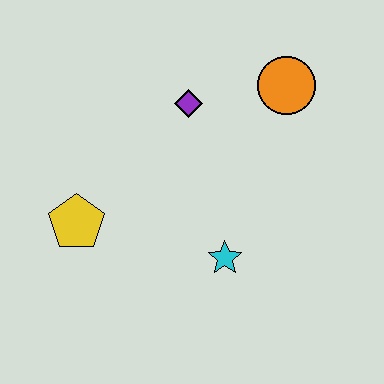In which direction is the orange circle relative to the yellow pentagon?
The orange circle is to the right of the yellow pentagon.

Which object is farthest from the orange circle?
The yellow pentagon is farthest from the orange circle.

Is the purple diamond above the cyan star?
Yes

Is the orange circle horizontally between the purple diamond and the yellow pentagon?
No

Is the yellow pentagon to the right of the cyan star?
No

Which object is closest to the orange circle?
The purple diamond is closest to the orange circle.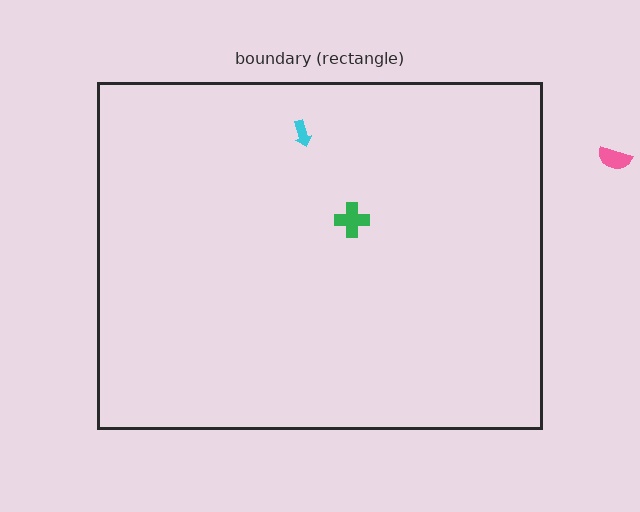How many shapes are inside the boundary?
2 inside, 1 outside.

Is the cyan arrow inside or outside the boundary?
Inside.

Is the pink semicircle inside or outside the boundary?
Outside.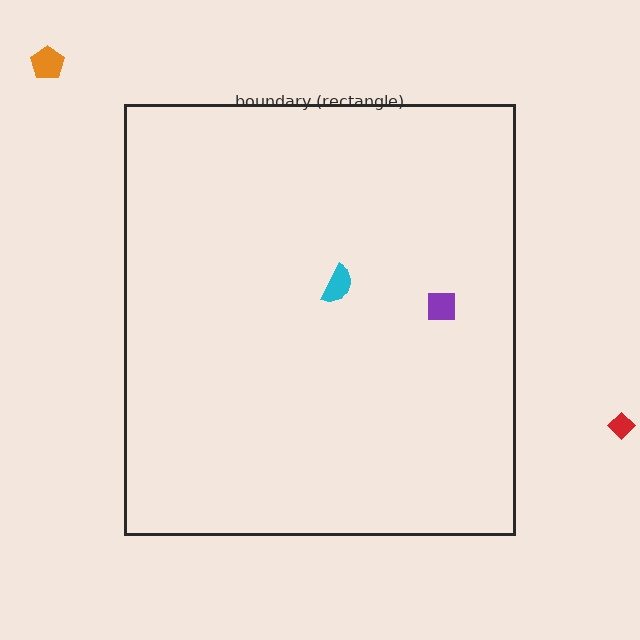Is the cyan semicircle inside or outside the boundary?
Inside.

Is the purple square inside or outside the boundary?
Inside.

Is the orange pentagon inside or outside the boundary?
Outside.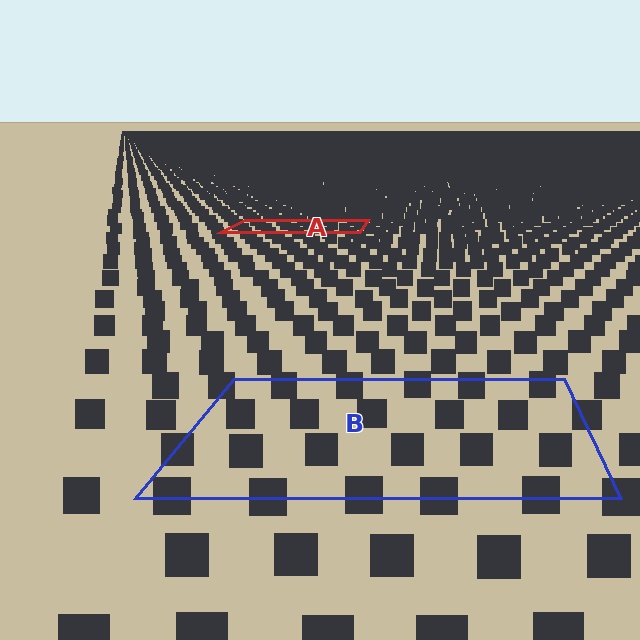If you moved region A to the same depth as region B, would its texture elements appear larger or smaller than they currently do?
They would appear larger. At a closer depth, the same texture elements are projected at a bigger on-screen size.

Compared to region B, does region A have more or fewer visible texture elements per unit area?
Region A has more texture elements per unit area — they are packed more densely because it is farther away.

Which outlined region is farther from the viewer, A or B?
Region A is farther from the viewer — the texture elements inside it appear smaller and more densely packed.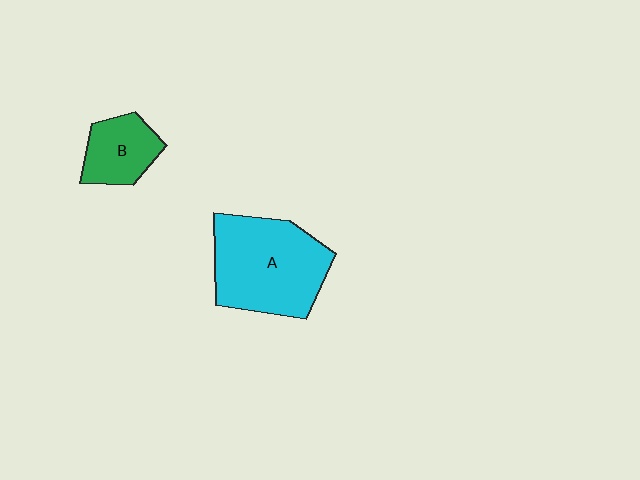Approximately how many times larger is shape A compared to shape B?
Approximately 2.2 times.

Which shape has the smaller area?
Shape B (green).